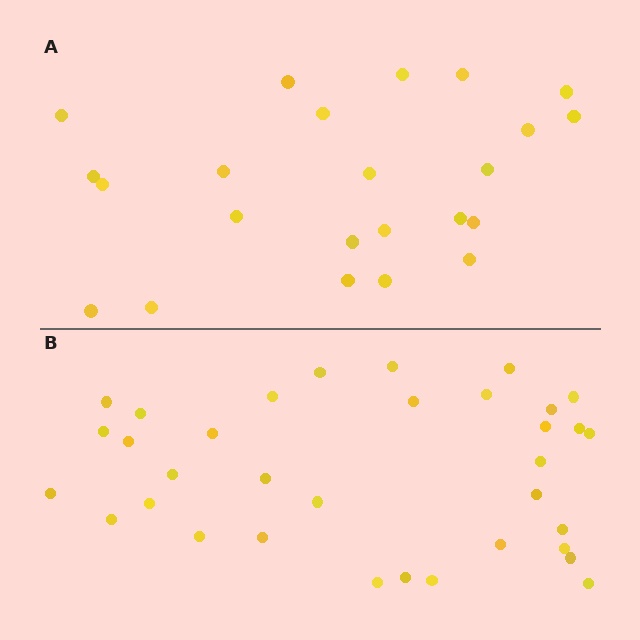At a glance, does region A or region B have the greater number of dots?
Region B (the bottom region) has more dots.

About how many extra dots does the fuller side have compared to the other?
Region B has roughly 12 or so more dots than region A.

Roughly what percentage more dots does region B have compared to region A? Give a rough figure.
About 50% more.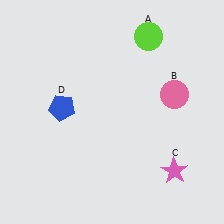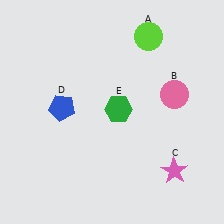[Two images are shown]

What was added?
A green hexagon (E) was added in Image 2.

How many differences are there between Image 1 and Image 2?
There is 1 difference between the two images.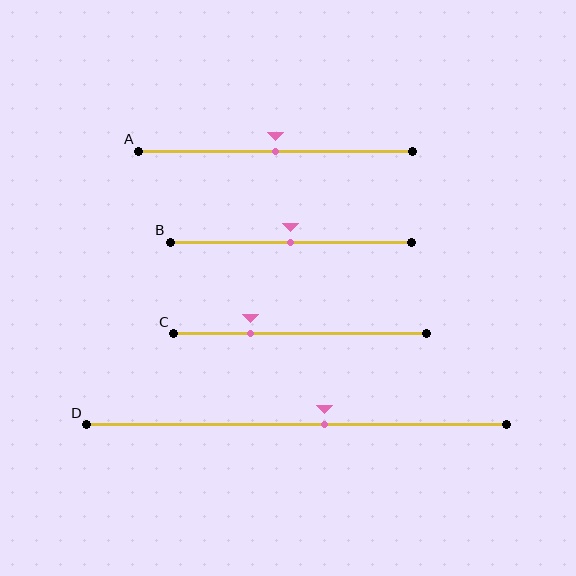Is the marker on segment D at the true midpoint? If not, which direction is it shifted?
No, the marker on segment D is shifted to the right by about 7% of the segment length.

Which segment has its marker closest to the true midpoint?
Segment A has its marker closest to the true midpoint.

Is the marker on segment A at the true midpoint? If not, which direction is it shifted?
Yes, the marker on segment A is at the true midpoint.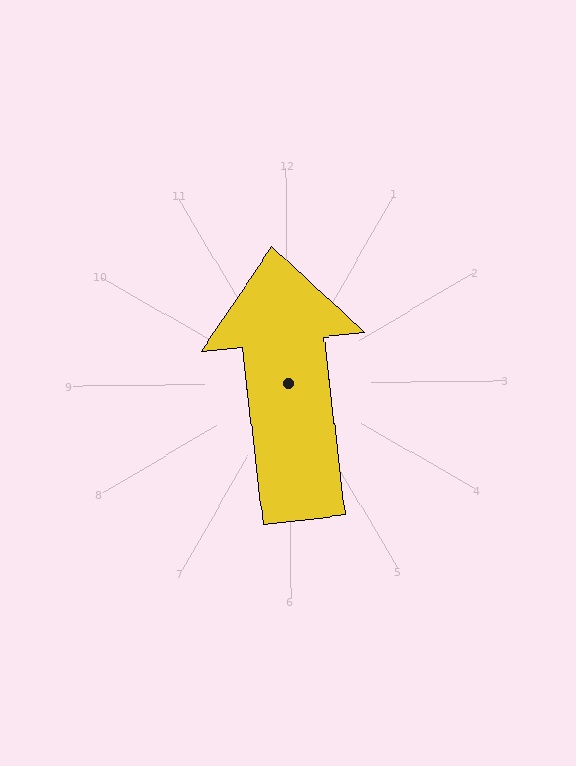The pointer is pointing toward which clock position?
Roughly 12 o'clock.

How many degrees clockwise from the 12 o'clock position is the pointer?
Approximately 354 degrees.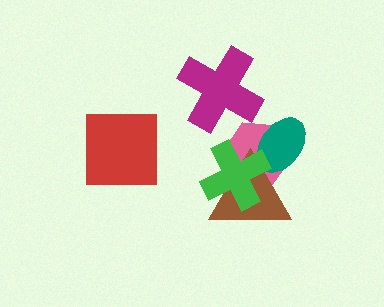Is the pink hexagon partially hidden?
Yes, it is partially covered by another shape.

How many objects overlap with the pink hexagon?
3 objects overlap with the pink hexagon.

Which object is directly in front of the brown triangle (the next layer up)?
The teal ellipse is directly in front of the brown triangle.